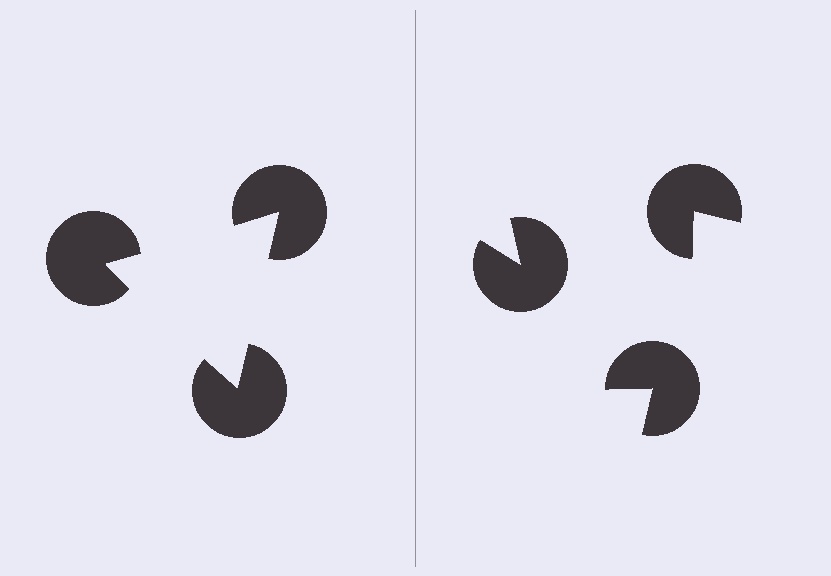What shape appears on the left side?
An illusory triangle.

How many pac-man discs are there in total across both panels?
6 — 3 on each side.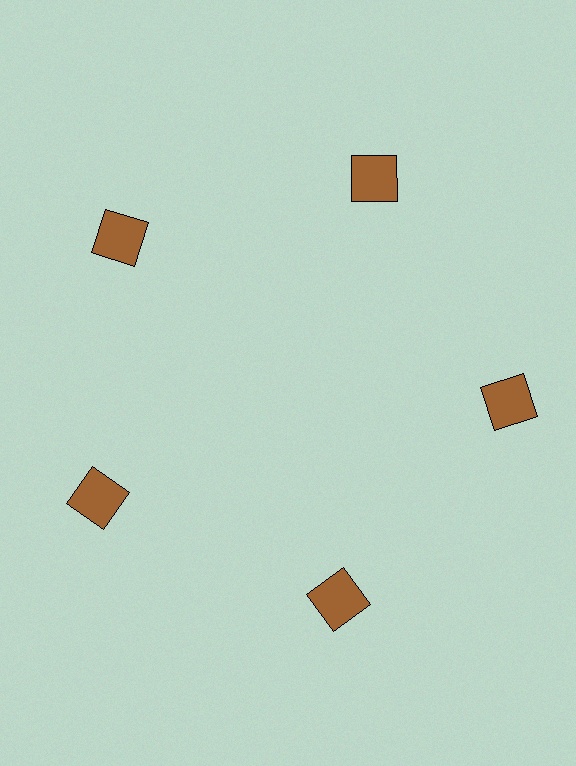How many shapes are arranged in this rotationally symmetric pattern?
There are 5 shapes, arranged in 5 groups of 1.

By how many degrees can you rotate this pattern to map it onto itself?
The pattern maps onto itself every 72 degrees of rotation.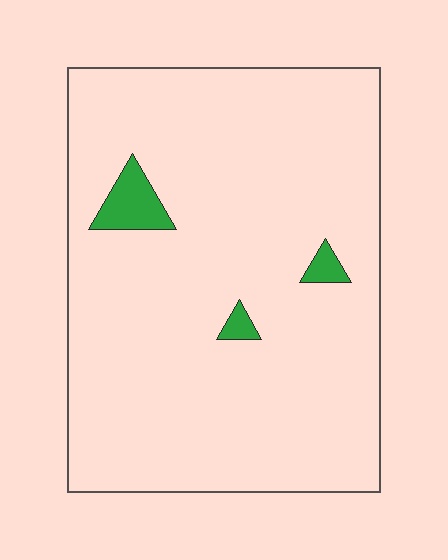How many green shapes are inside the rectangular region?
3.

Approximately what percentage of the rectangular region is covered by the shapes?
Approximately 5%.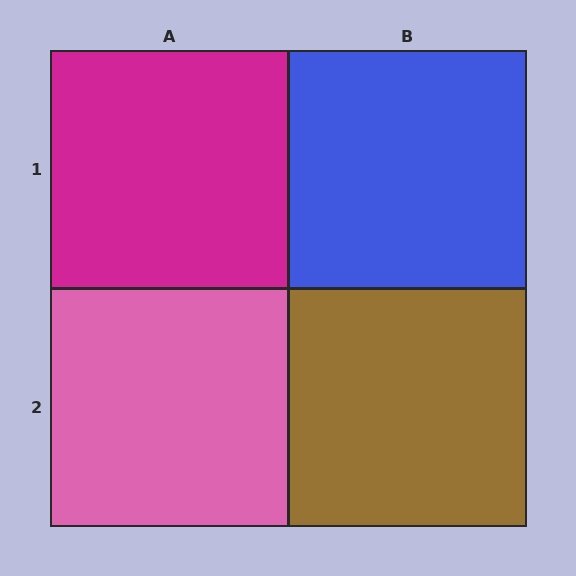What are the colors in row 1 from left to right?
Magenta, blue.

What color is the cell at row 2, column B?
Brown.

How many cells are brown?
1 cell is brown.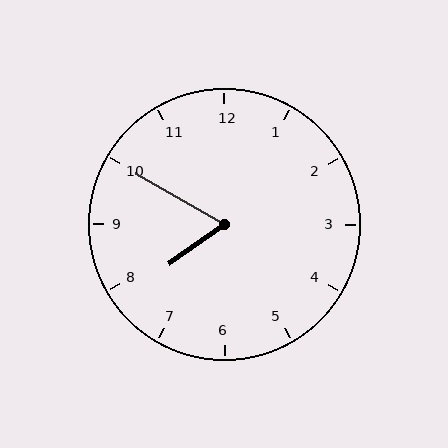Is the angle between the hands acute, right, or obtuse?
It is acute.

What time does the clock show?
7:50.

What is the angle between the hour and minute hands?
Approximately 65 degrees.